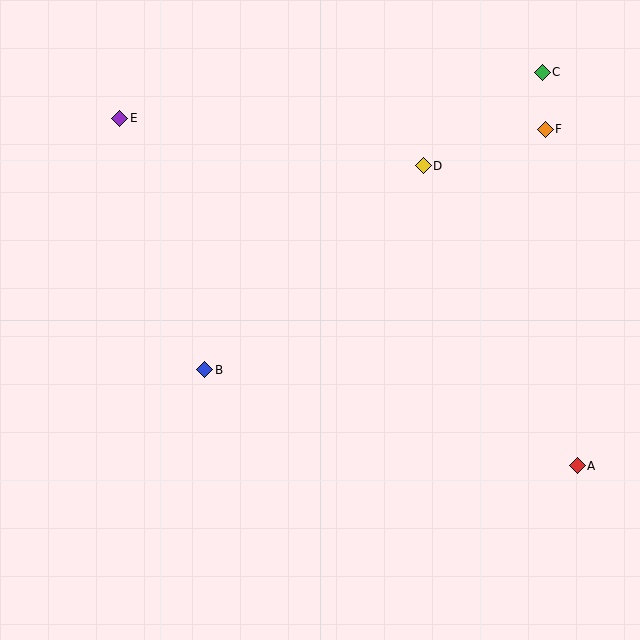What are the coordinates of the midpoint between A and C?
The midpoint between A and C is at (560, 269).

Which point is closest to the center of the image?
Point B at (205, 370) is closest to the center.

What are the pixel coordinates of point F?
Point F is at (545, 129).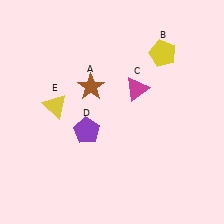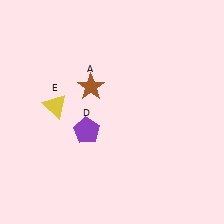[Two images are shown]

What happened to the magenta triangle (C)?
The magenta triangle (C) was removed in Image 2. It was in the top-right area of Image 1.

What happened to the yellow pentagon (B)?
The yellow pentagon (B) was removed in Image 2. It was in the top-right area of Image 1.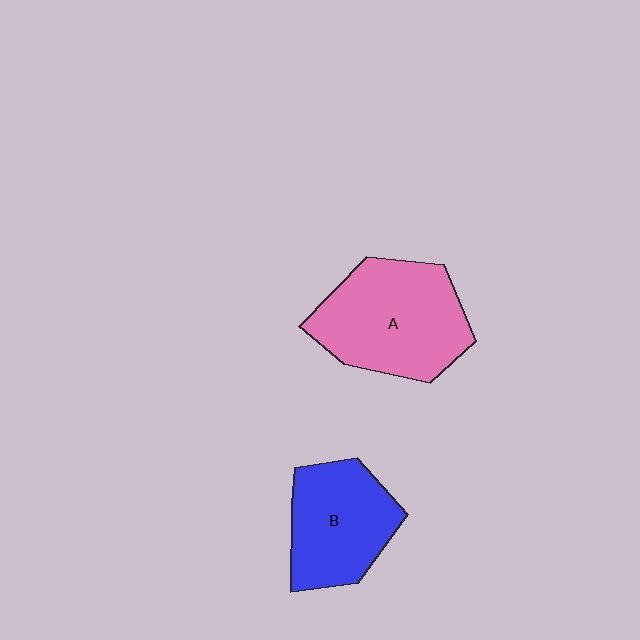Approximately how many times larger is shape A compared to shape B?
Approximately 1.3 times.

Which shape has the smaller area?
Shape B (blue).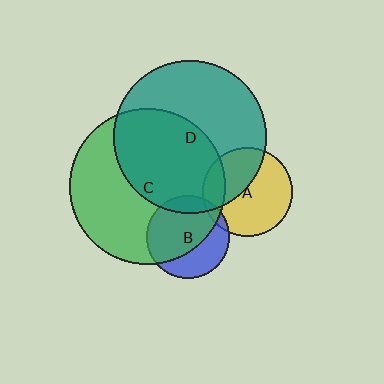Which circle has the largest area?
Circle C (green).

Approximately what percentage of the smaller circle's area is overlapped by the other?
Approximately 50%.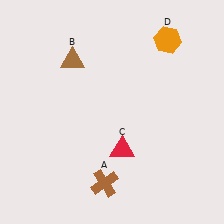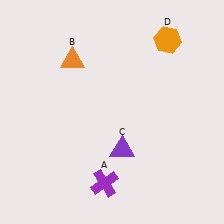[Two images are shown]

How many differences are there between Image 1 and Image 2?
There are 3 differences between the two images.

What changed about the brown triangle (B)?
In Image 1, B is brown. In Image 2, it changed to orange.